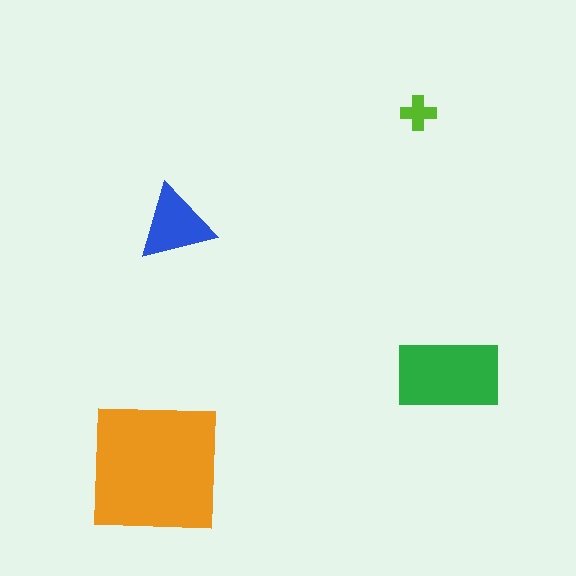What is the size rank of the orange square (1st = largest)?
1st.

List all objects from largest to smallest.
The orange square, the green rectangle, the blue triangle, the lime cross.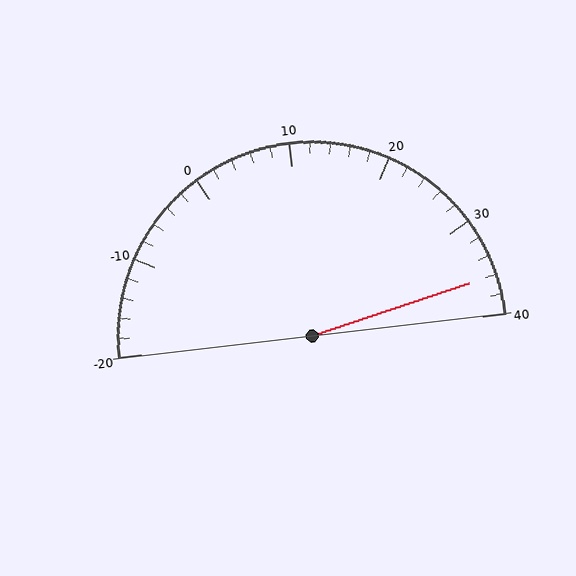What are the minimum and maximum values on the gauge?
The gauge ranges from -20 to 40.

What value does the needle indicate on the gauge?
The needle indicates approximately 36.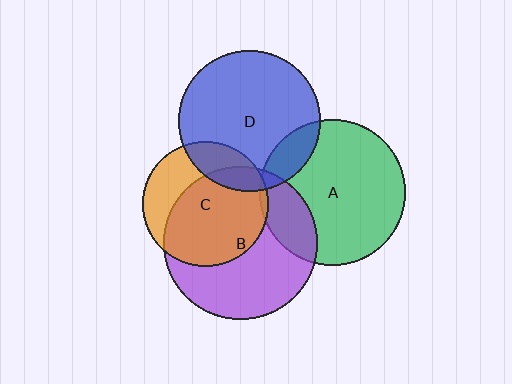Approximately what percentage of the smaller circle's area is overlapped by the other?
Approximately 20%.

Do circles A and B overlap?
Yes.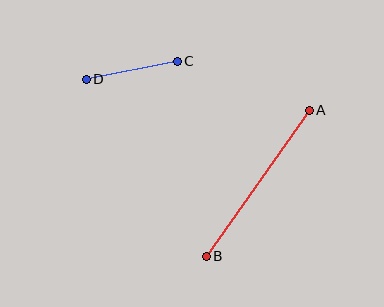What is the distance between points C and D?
The distance is approximately 93 pixels.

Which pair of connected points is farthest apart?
Points A and B are farthest apart.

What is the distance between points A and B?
The distance is approximately 178 pixels.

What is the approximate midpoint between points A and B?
The midpoint is at approximately (258, 183) pixels.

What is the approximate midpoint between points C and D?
The midpoint is at approximately (132, 70) pixels.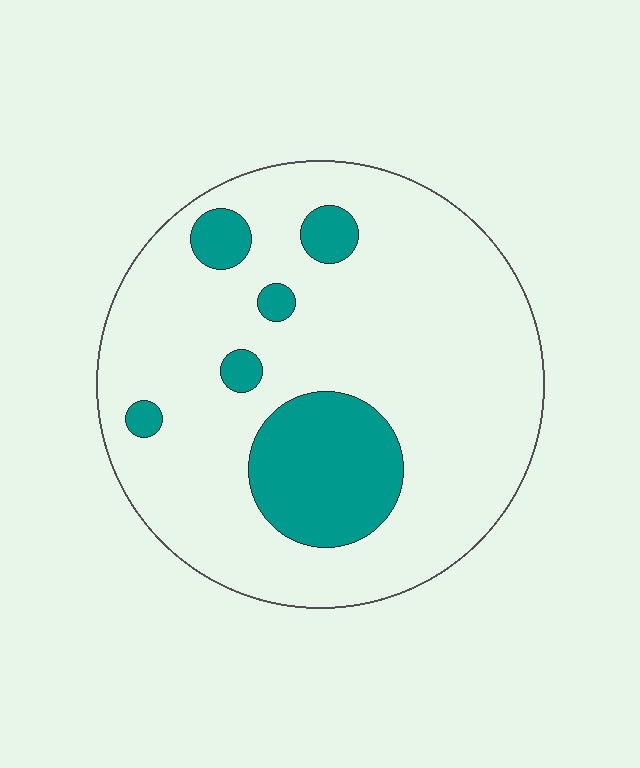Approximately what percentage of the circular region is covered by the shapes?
Approximately 20%.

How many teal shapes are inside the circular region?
6.